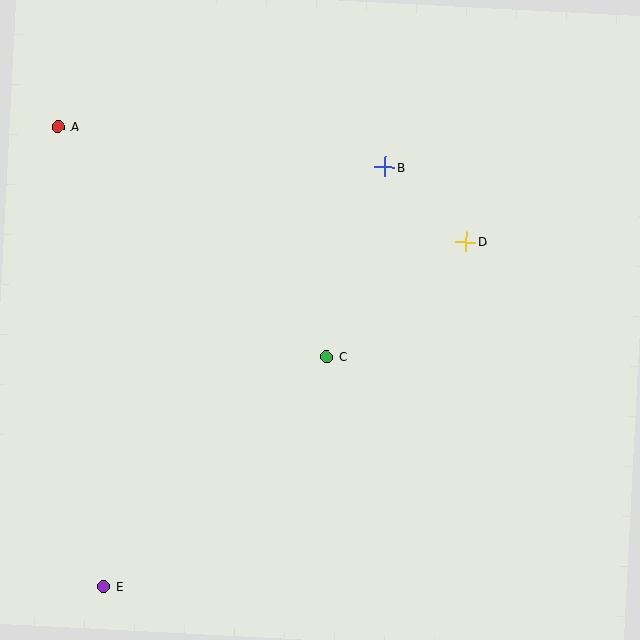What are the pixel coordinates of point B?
Point B is at (385, 167).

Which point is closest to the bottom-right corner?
Point C is closest to the bottom-right corner.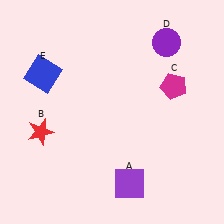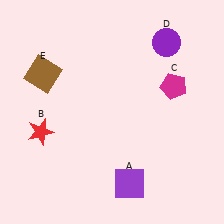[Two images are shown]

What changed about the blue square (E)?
In Image 1, E is blue. In Image 2, it changed to brown.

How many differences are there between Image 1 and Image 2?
There is 1 difference between the two images.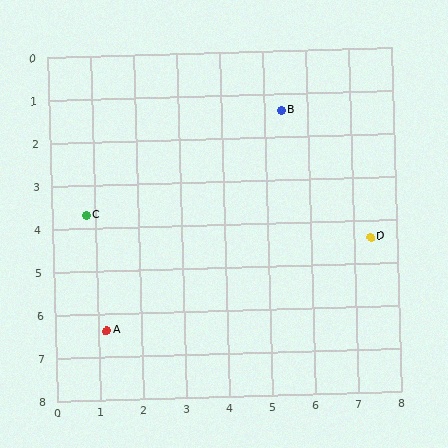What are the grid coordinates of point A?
Point A is at approximately (1.2, 6.4).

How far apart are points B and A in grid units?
Points B and A are about 6.5 grid units apart.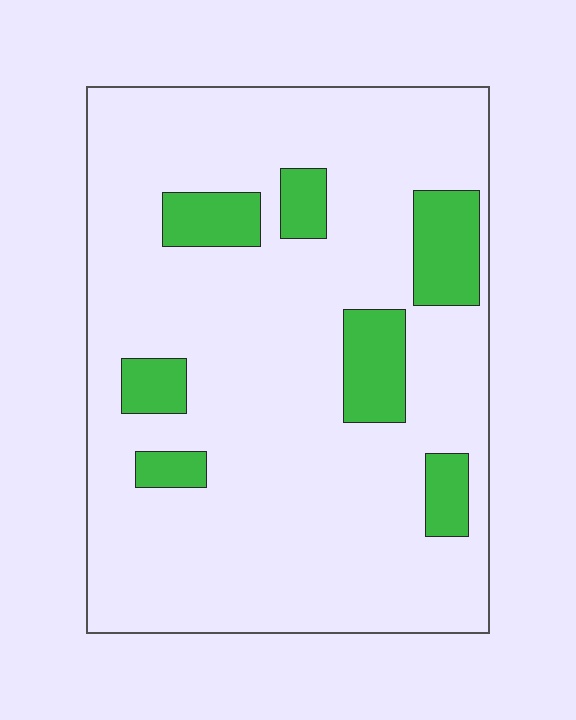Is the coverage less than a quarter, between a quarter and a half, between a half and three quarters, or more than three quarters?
Less than a quarter.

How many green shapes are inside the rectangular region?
7.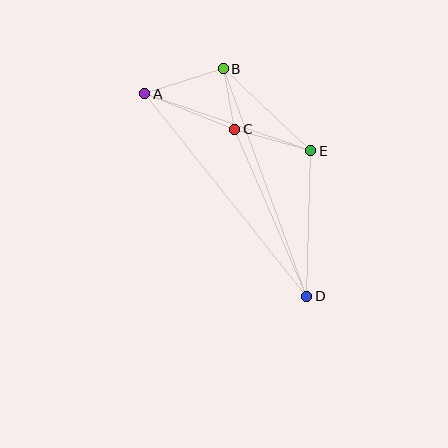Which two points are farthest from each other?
Points A and D are farthest from each other.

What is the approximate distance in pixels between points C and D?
The distance between C and D is approximately 182 pixels.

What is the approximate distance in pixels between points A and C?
The distance between A and C is approximately 96 pixels.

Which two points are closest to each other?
Points B and C are closest to each other.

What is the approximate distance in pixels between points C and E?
The distance between C and E is approximately 79 pixels.